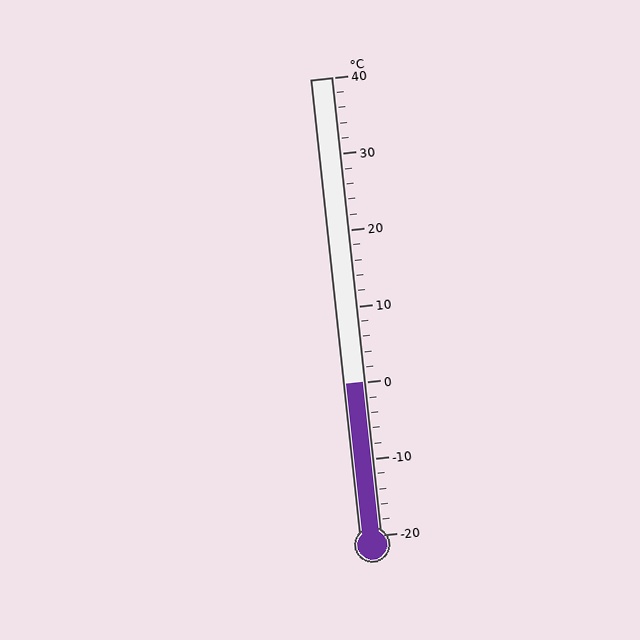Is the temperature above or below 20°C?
The temperature is below 20°C.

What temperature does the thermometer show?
The thermometer shows approximately 0°C.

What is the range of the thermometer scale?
The thermometer scale ranges from -20°C to 40°C.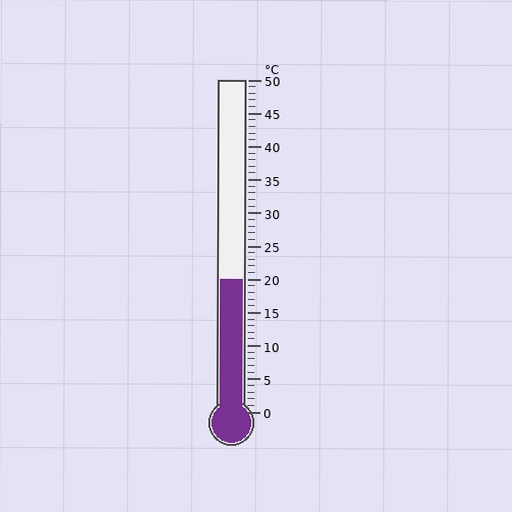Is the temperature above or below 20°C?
The temperature is at 20°C.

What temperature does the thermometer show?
The thermometer shows approximately 20°C.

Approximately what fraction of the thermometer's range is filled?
The thermometer is filled to approximately 40% of its range.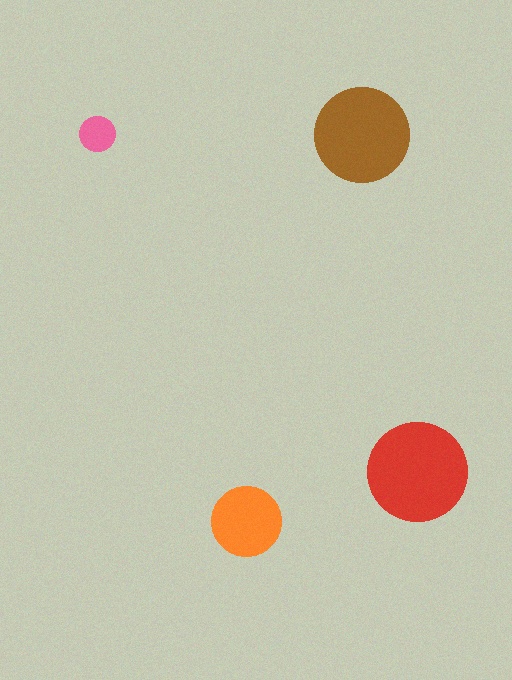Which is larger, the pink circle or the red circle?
The red one.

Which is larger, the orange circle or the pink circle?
The orange one.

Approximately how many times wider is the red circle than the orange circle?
About 1.5 times wider.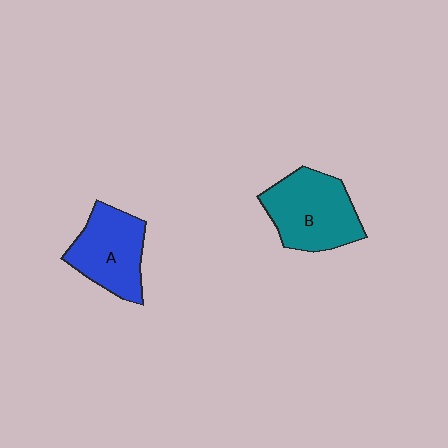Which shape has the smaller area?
Shape A (blue).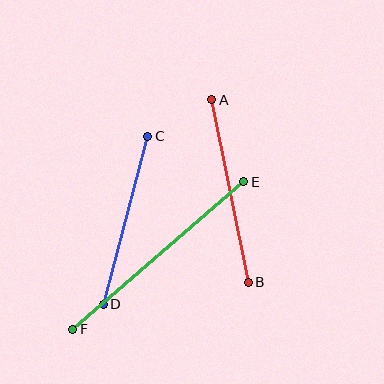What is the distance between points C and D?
The distance is approximately 174 pixels.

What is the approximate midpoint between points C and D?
The midpoint is at approximately (125, 220) pixels.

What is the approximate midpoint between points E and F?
The midpoint is at approximately (158, 256) pixels.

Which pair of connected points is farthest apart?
Points E and F are farthest apart.